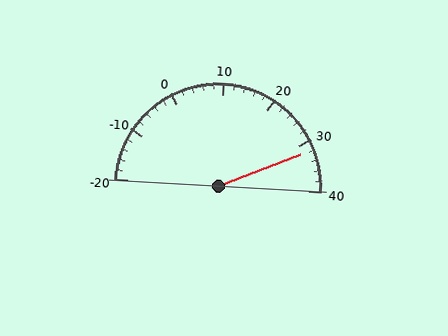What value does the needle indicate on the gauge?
The needle indicates approximately 32.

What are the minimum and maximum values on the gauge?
The gauge ranges from -20 to 40.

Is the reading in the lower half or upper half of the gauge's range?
The reading is in the upper half of the range (-20 to 40).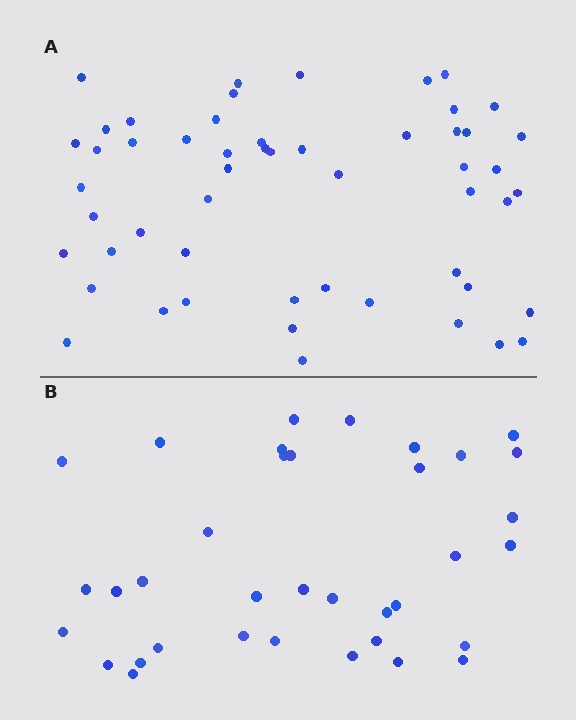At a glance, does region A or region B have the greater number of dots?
Region A (the top region) has more dots.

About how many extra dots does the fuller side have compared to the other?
Region A has approximately 15 more dots than region B.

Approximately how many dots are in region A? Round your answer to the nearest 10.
About 50 dots. (The exact count is 53, which rounds to 50.)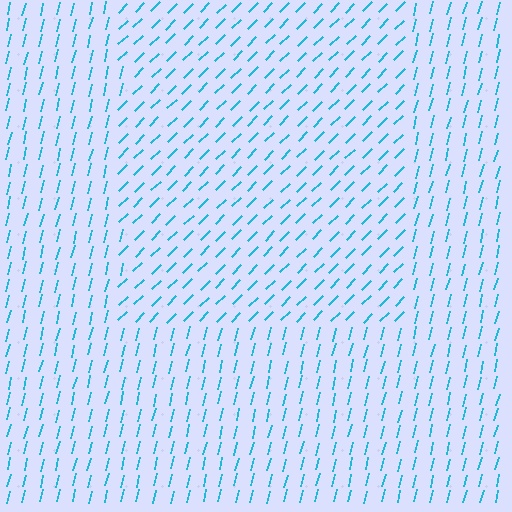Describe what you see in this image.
The image is filled with small cyan line segments. A rectangle region in the image has lines oriented differently from the surrounding lines, creating a visible texture boundary.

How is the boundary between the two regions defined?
The boundary is defined purely by a change in line orientation (approximately 31 degrees difference). All lines are the same color and thickness.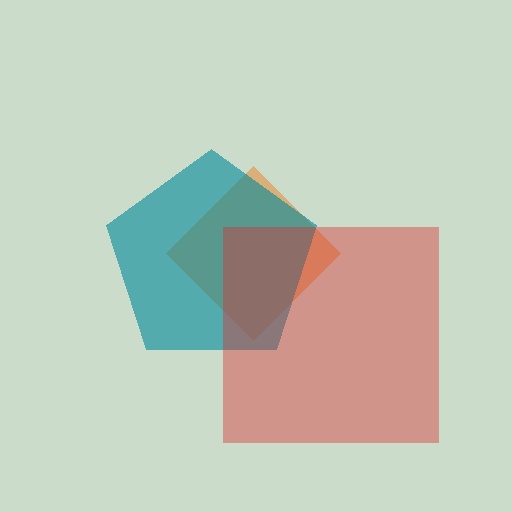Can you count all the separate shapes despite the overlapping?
Yes, there are 3 separate shapes.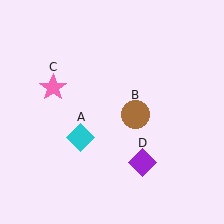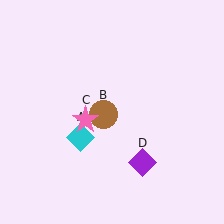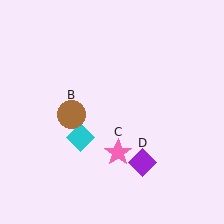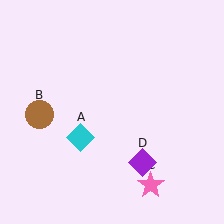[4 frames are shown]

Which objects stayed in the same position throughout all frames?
Cyan diamond (object A) and purple diamond (object D) remained stationary.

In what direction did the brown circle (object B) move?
The brown circle (object B) moved left.